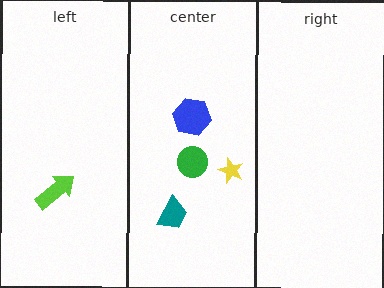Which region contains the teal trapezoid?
The center region.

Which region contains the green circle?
The center region.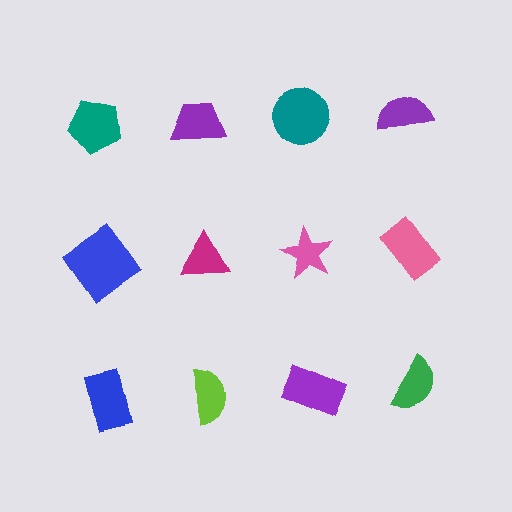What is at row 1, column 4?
A purple semicircle.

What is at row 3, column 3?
A purple rectangle.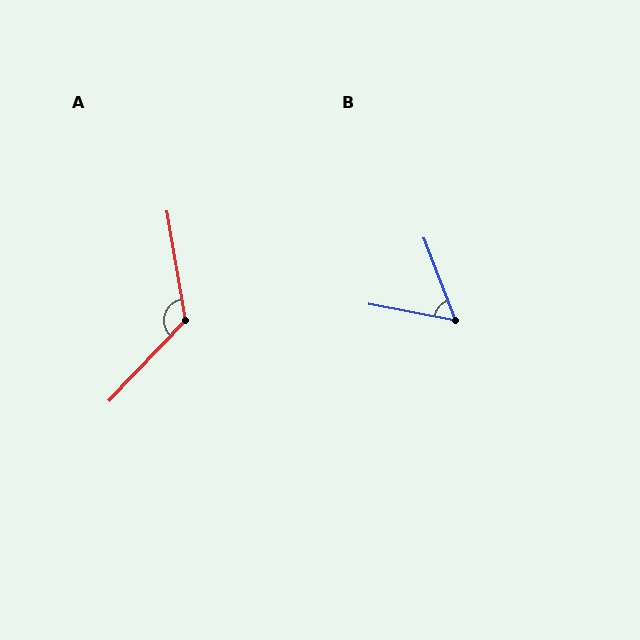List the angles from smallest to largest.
B (58°), A (127°).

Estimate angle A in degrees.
Approximately 127 degrees.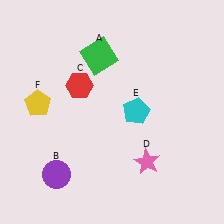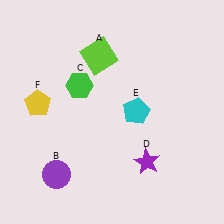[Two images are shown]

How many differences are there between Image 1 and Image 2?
There are 3 differences between the two images.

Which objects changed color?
A changed from green to lime. C changed from red to green. D changed from pink to purple.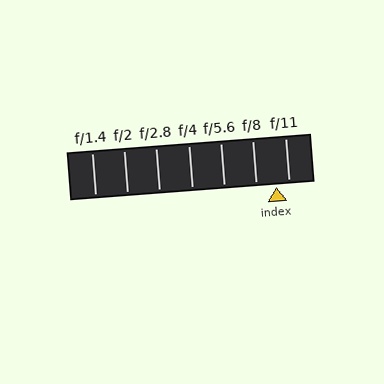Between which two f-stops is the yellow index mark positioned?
The index mark is between f/8 and f/11.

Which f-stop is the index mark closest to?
The index mark is closest to f/11.